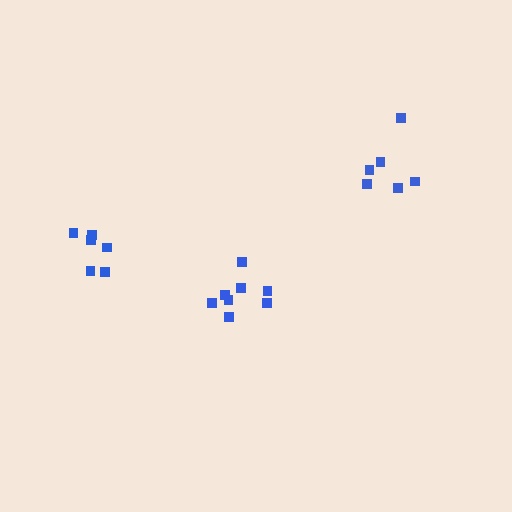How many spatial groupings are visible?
There are 3 spatial groupings.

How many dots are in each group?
Group 1: 8 dots, Group 2: 6 dots, Group 3: 7 dots (21 total).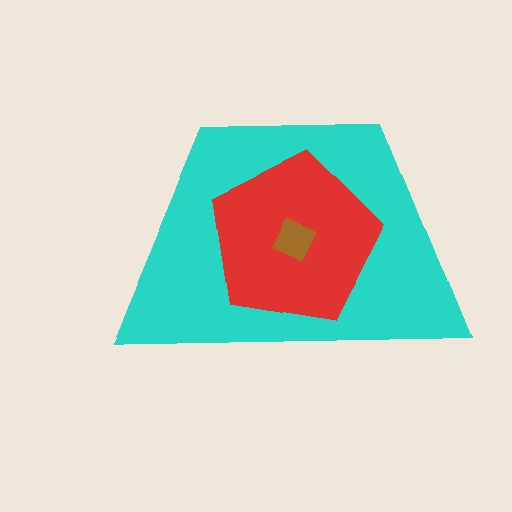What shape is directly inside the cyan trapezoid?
The red pentagon.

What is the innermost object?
The brown diamond.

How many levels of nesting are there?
3.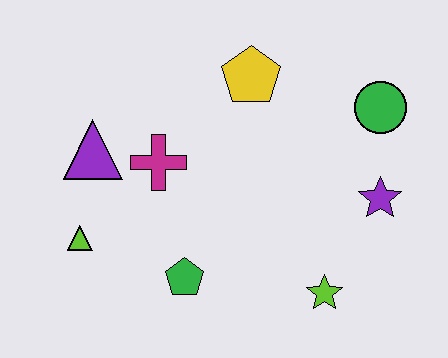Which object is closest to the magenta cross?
The purple triangle is closest to the magenta cross.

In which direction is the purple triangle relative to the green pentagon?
The purple triangle is above the green pentagon.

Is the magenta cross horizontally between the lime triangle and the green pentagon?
Yes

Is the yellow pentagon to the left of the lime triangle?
No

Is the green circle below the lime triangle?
No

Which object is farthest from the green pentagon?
The green circle is farthest from the green pentagon.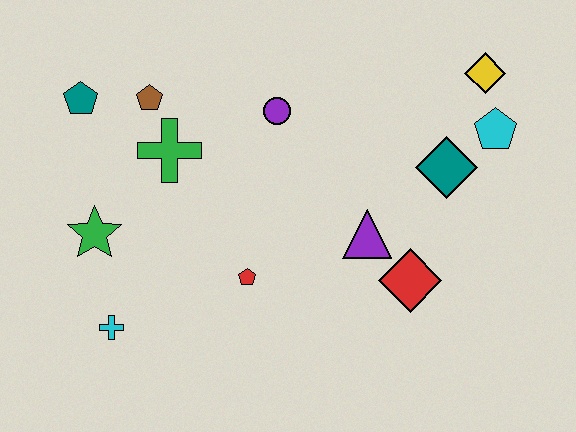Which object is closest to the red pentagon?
The purple triangle is closest to the red pentagon.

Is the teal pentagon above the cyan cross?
Yes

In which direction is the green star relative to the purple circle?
The green star is to the left of the purple circle.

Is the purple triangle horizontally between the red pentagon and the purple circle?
No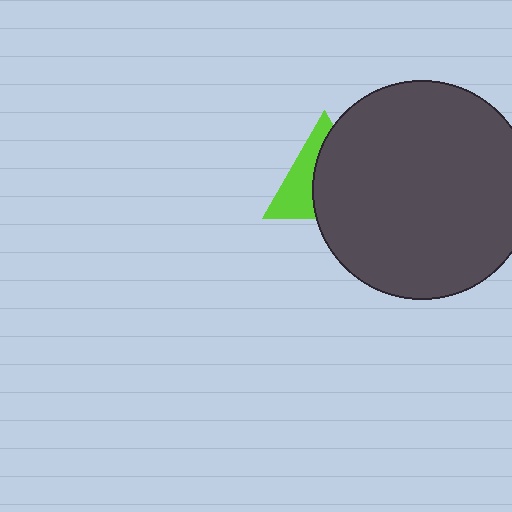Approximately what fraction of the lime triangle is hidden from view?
Roughly 59% of the lime triangle is hidden behind the dark gray circle.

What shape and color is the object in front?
The object in front is a dark gray circle.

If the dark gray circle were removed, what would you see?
You would see the complete lime triangle.